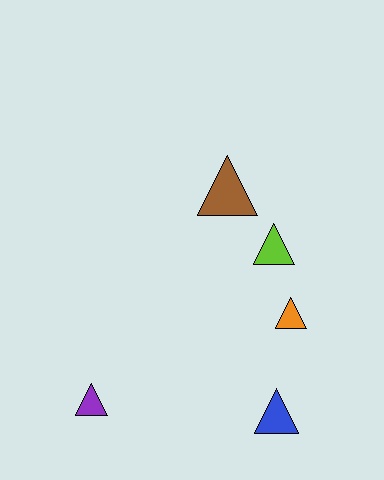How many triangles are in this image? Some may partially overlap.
There are 5 triangles.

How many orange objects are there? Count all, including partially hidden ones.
There is 1 orange object.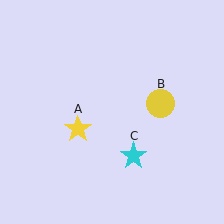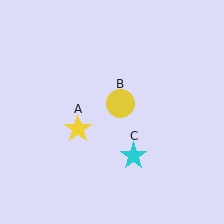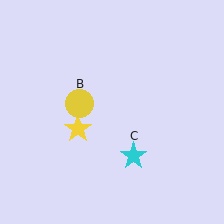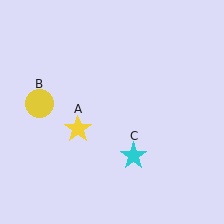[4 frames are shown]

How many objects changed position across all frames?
1 object changed position: yellow circle (object B).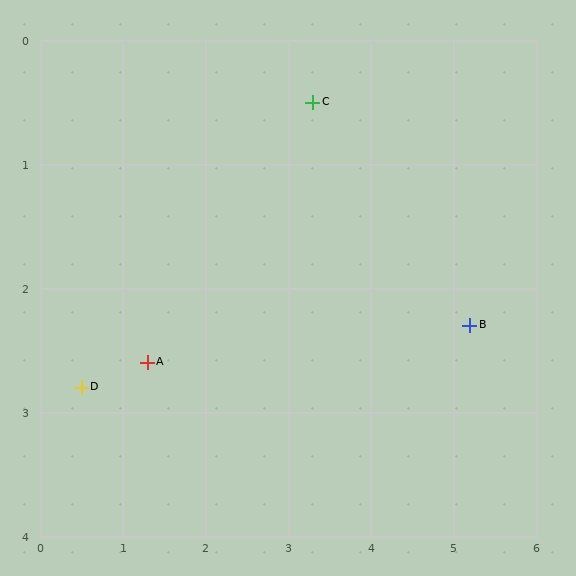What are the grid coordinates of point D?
Point D is at approximately (0.5, 2.8).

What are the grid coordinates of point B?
Point B is at approximately (5.2, 2.3).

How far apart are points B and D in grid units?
Points B and D are about 4.7 grid units apart.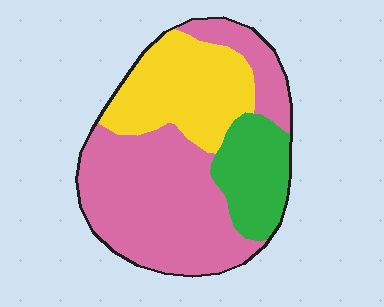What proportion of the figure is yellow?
Yellow takes up between a sixth and a third of the figure.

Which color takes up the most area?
Pink, at roughly 55%.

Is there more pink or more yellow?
Pink.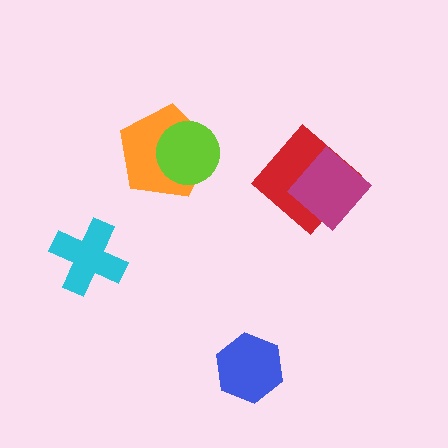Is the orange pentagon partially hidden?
Yes, it is partially covered by another shape.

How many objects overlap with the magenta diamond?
1 object overlaps with the magenta diamond.